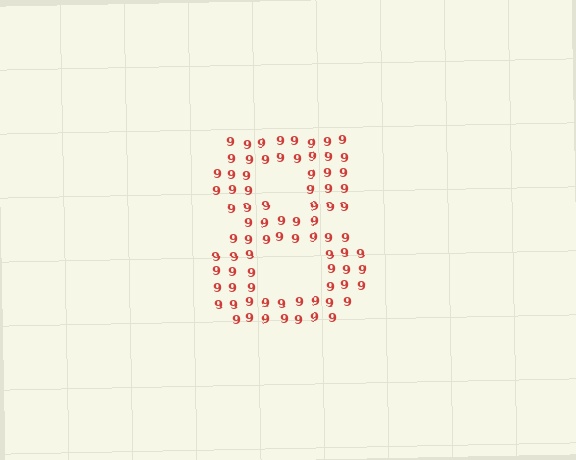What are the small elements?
The small elements are digit 9's.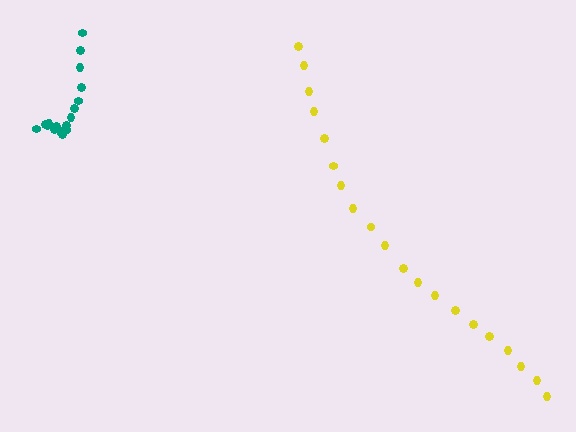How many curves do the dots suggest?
There are 2 distinct paths.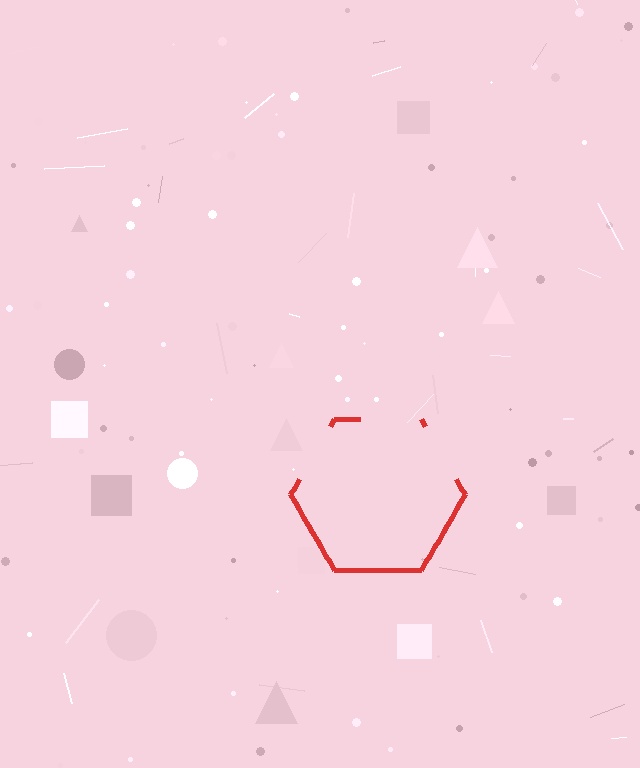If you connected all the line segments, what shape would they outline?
They would outline a hexagon.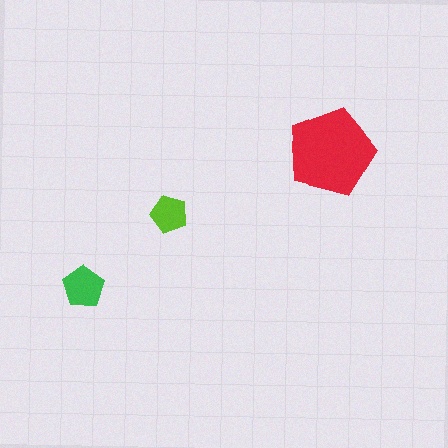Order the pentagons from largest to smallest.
the red one, the green one, the lime one.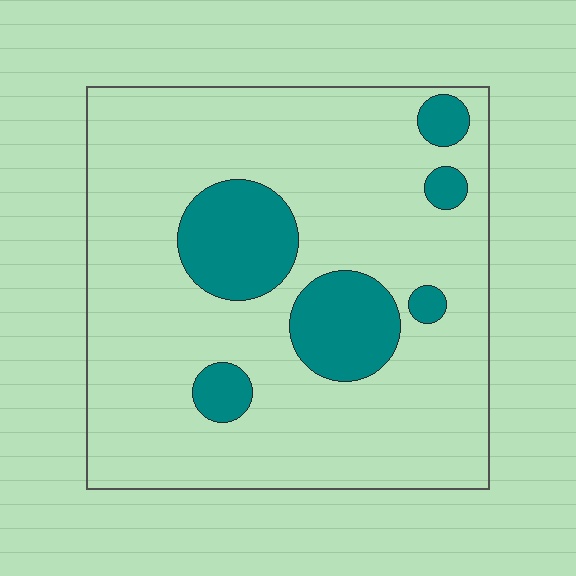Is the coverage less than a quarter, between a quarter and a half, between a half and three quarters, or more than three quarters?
Less than a quarter.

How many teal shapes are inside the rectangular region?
6.